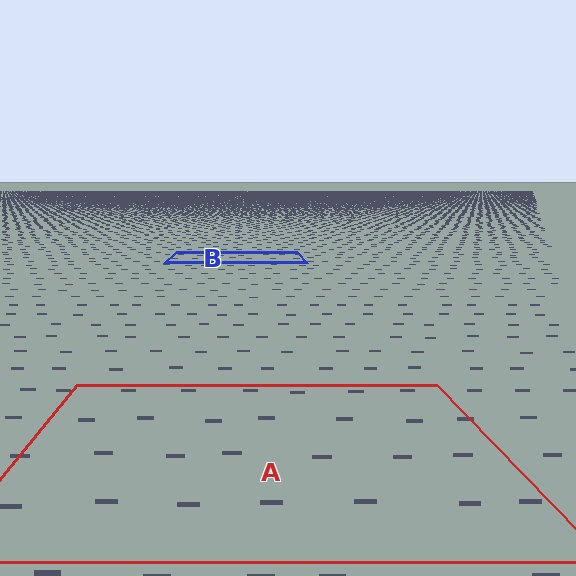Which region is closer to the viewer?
Region A is closer. The texture elements there are larger and more spread out.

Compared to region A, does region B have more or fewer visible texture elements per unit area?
Region B has more texture elements per unit area — they are packed more densely because it is farther away.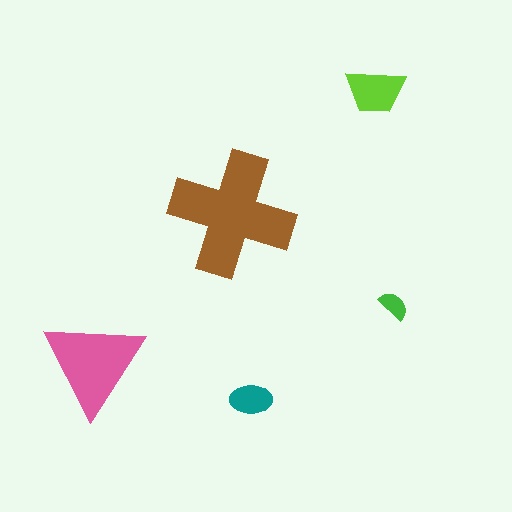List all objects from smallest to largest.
The green semicircle, the teal ellipse, the lime trapezoid, the pink triangle, the brown cross.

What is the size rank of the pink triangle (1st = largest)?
2nd.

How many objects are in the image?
There are 5 objects in the image.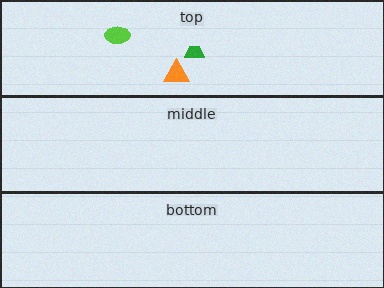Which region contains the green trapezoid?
The top region.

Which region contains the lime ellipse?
The top region.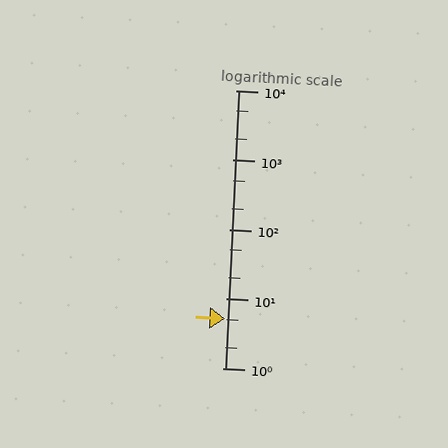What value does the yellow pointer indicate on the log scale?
The pointer indicates approximately 5.2.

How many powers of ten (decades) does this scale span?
The scale spans 4 decades, from 1 to 10000.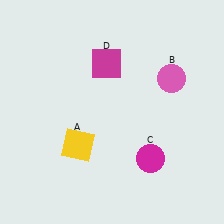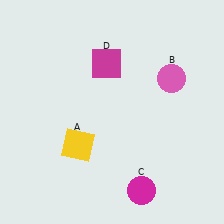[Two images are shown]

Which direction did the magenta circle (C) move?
The magenta circle (C) moved down.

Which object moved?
The magenta circle (C) moved down.